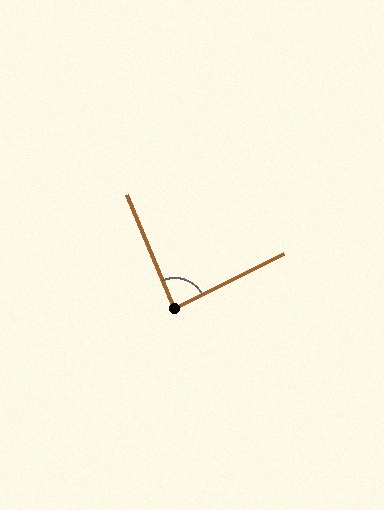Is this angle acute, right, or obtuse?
It is approximately a right angle.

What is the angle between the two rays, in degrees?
Approximately 86 degrees.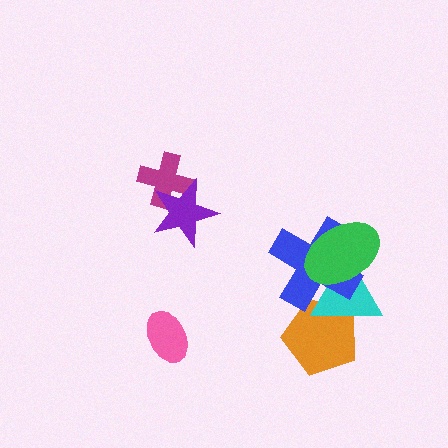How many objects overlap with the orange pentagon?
2 objects overlap with the orange pentagon.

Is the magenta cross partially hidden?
Yes, it is partially covered by another shape.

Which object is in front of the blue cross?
The green ellipse is in front of the blue cross.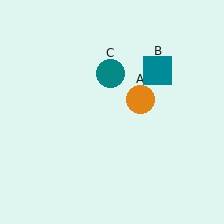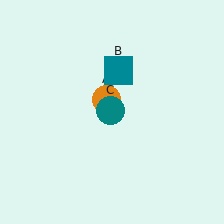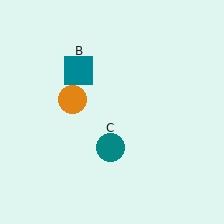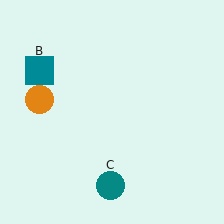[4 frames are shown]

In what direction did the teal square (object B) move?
The teal square (object B) moved left.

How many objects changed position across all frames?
3 objects changed position: orange circle (object A), teal square (object B), teal circle (object C).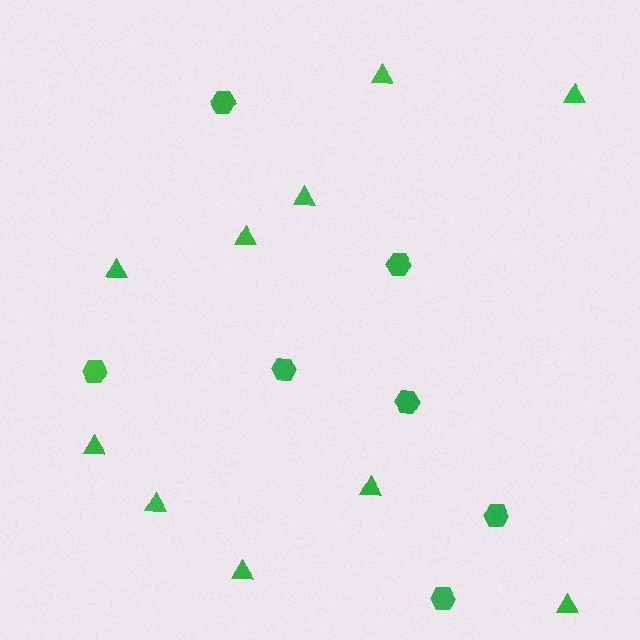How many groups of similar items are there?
There are 2 groups: one group of triangles (10) and one group of hexagons (7).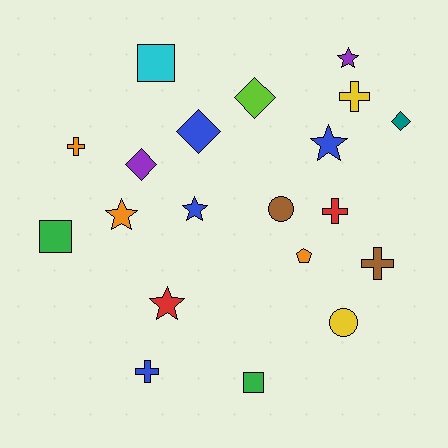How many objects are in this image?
There are 20 objects.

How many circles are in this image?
There are 2 circles.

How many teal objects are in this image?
There is 1 teal object.